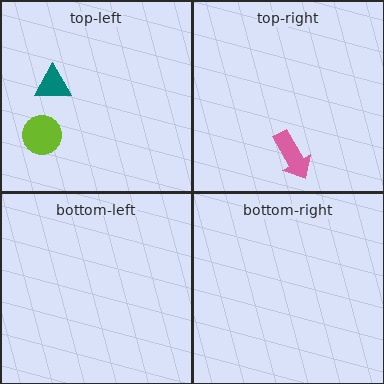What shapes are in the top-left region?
The lime circle, the teal triangle.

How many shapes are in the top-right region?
1.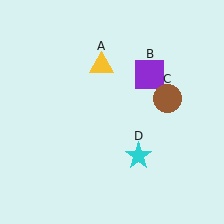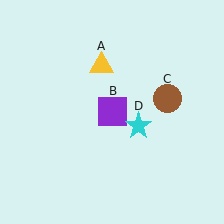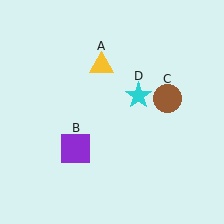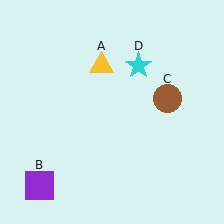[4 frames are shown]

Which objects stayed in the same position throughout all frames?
Yellow triangle (object A) and brown circle (object C) remained stationary.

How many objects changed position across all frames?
2 objects changed position: purple square (object B), cyan star (object D).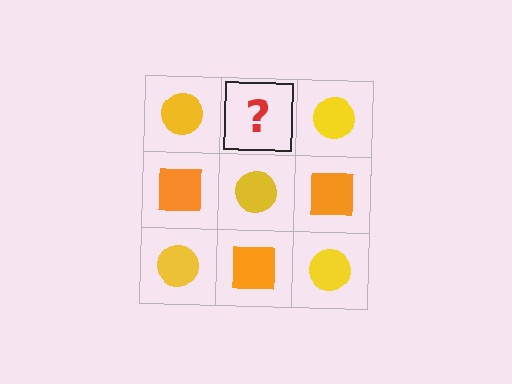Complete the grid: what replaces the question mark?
The question mark should be replaced with an orange square.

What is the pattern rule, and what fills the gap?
The rule is that it alternates yellow circle and orange square in a checkerboard pattern. The gap should be filled with an orange square.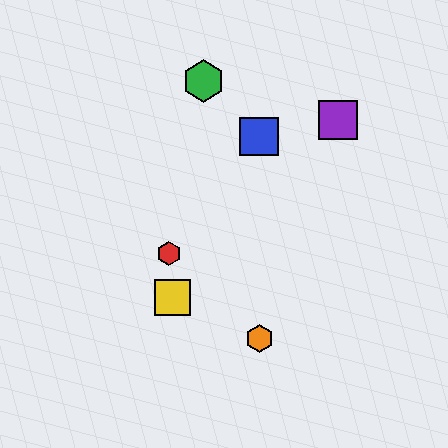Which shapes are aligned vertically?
The blue square, the orange hexagon are aligned vertically.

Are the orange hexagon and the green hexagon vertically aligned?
No, the orange hexagon is at x≈259 and the green hexagon is at x≈203.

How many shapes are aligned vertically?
2 shapes (the blue square, the orange hexagon) are aligned vertically.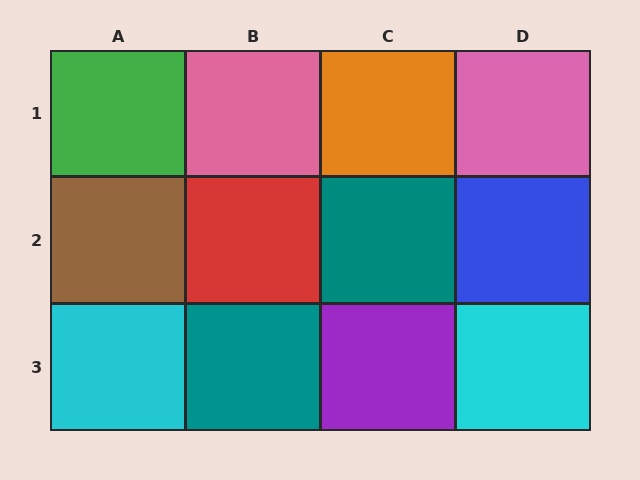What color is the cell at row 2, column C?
Teal.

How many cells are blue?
1 cell is blue.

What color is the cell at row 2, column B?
Red.